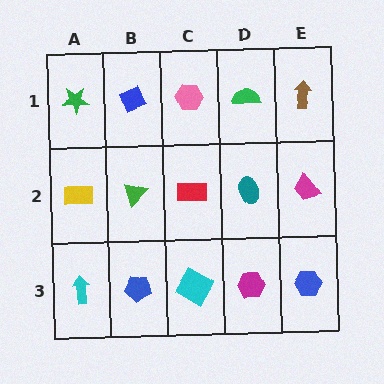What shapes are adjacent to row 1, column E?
A magenta trapezoid (row 2, column E), a green semicircle (row 1, column D).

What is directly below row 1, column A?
A yellow rectangle.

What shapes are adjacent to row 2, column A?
A green star (row 1, column A), a cyan arrow (row 3, column A), a green triangle (row 2, column B).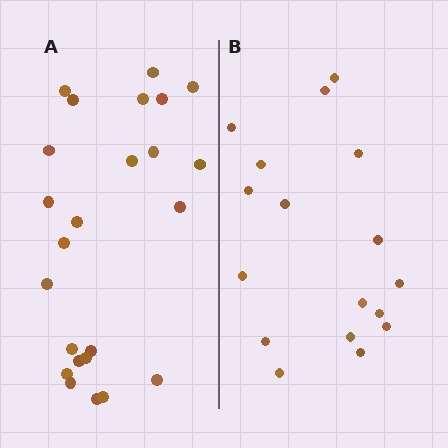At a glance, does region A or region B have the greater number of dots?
Region A (the left region) has more dots.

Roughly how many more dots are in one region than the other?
Region A has roughly 8 or so more dots than region B.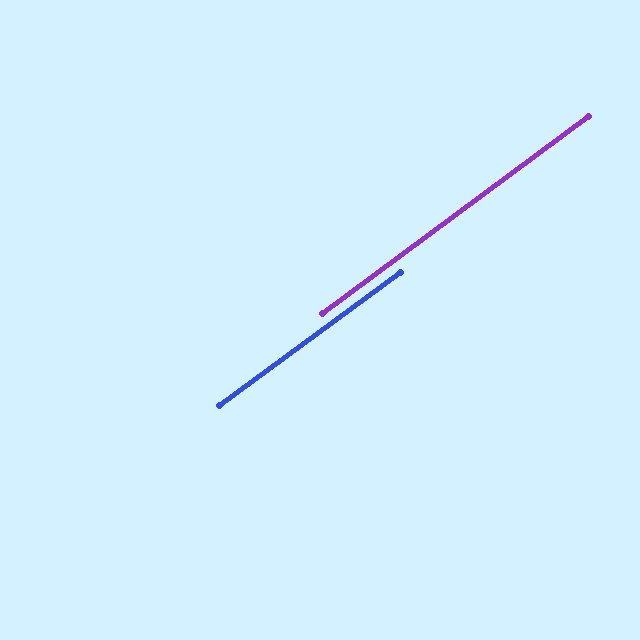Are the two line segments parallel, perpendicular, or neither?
Parallel — their directions differ by only 0.0°.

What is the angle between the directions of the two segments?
Approximately 0 degrees.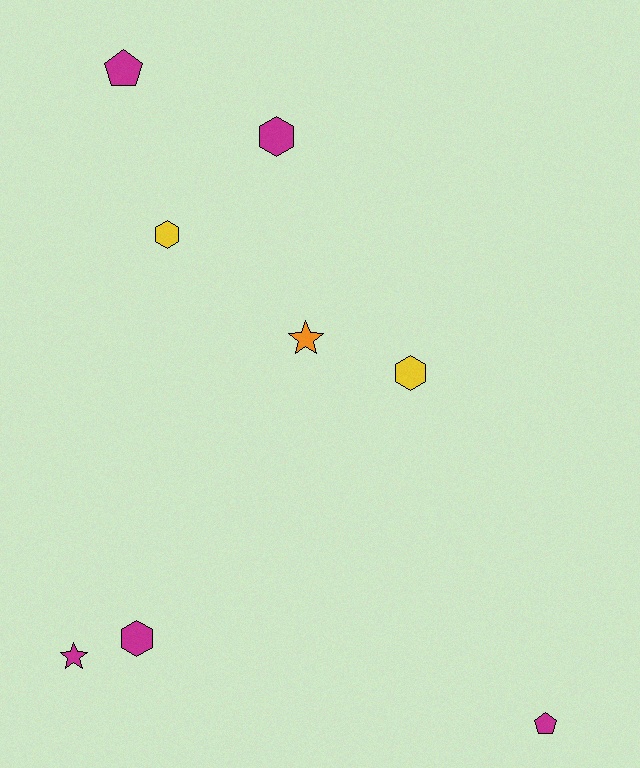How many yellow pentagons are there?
There are no yellow pentagons.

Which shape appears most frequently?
Hexagon, with 4 objects.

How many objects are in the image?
There are 8 objects.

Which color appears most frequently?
Magenta, with 5 objects.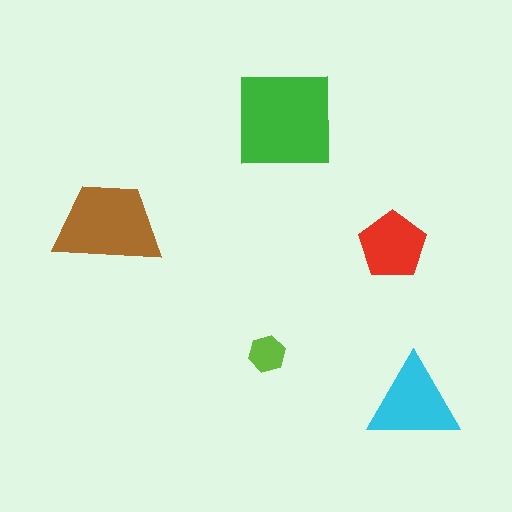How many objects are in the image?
There are 5 objects in the image.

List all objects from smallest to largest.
The lime hexagon, the red pentagon, the cyan triangle, the brown trapezoid, the green square.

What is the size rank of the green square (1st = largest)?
1st.